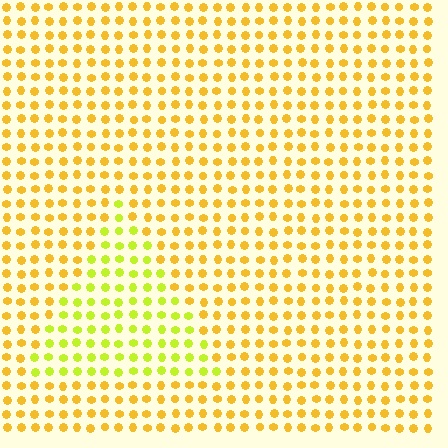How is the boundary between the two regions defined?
The boundary is defined purely by a slight shift in hue (about 32 degrees). Spacing, size, and orientation are identical on both sides.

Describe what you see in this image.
The image is filled with small yellow elements in a uniform arrangement. A triangle-shaped region is visible where the elements are tinted to a slightly different hue, forming a subtle color boundary.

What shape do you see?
I see a triangle.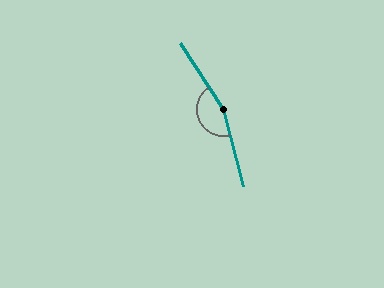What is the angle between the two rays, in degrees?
Approximately 162 degrees.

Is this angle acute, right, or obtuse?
It is obtuse.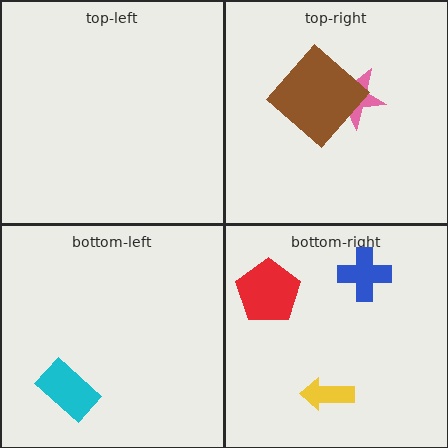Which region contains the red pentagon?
The bottom-right region.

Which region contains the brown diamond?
The top-right region.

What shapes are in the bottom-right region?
The blue cross, the red pentagon, the yellow arrow.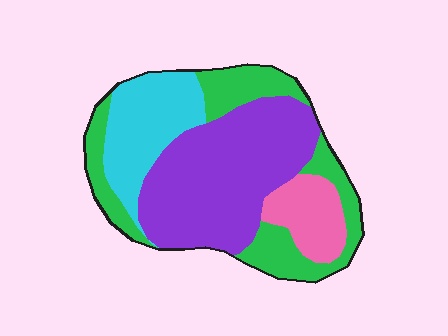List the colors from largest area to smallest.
From largest to smallest: purple, green, cyan, pink.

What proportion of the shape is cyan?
Cyan takes up about one fifth (1/5) of the shape.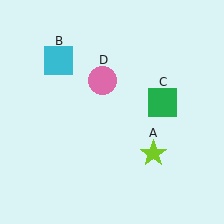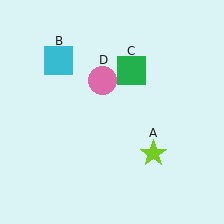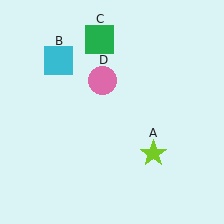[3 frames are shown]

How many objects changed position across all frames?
1 object changed position: green square (object C).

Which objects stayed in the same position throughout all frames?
Lime star (object A) and cyan square (object B) and pink circle (object D) remained stationary.